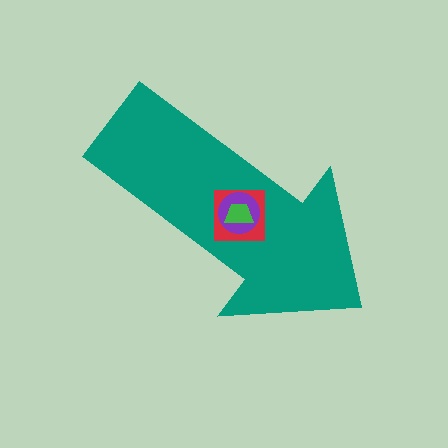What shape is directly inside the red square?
The purple circle.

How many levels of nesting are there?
4.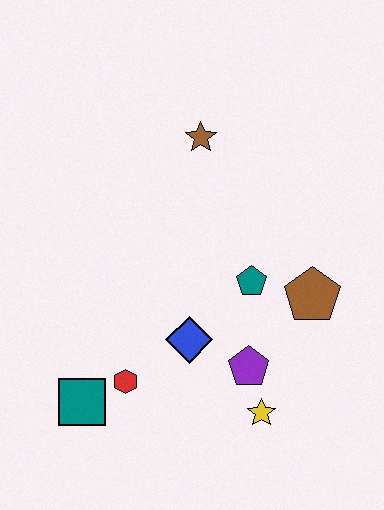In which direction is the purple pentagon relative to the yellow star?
The purple pentagon is above the yellow star.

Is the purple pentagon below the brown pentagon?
Yes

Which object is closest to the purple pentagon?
The yellow star is closest to the purple pentagon.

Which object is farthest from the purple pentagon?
The brown star is farthest from the purple pentagon.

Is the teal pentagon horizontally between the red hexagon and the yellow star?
Yes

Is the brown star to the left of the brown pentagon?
Yes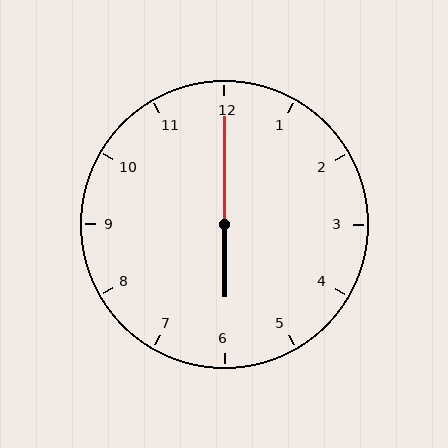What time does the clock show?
6:00.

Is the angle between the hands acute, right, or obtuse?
It is obtuse.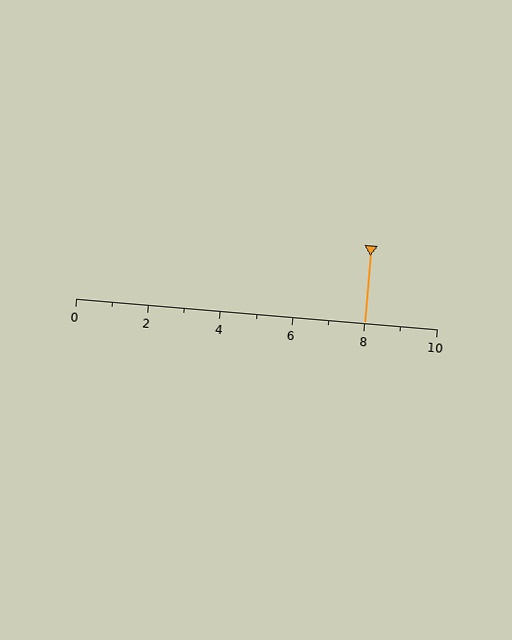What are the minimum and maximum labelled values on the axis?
The axis runs from 0 to 10.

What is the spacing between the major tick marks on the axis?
The major ticks are spaced 2 apart.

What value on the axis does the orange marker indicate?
The marker indicates approximately 8.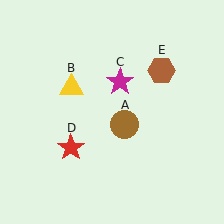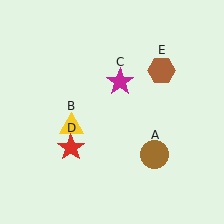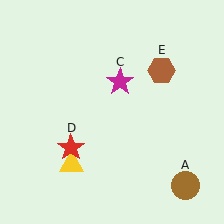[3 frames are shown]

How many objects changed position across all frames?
2 objects changed position: brown circle (object A), yellow triangle (object B).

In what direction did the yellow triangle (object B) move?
The yellow triangle (object B) moved down.